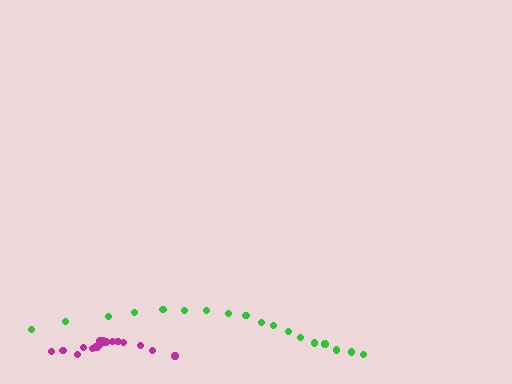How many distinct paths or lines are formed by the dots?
There are 2 distinct paths.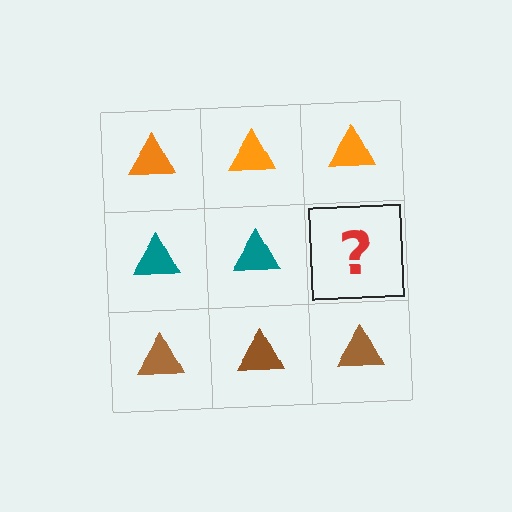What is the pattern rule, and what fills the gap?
The rule is that each row has a consistent color. The gap should be filled with a teal triangle.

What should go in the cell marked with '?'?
The missing cell should contain a teal triangle.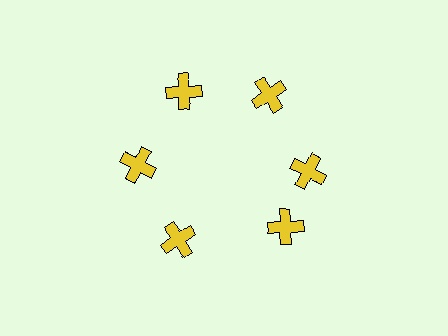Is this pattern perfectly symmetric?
No. The 6 yellow crosses are arranged in a ring, but one element near the 5 o'clock position is rotated out of alignment along the ring, breaking the 6-fold rotational symmetry.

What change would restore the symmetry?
The symmetry would be restored by rotating it back into even spacing with its neighbors so that all 6 crosses sit at equal angles and equal distance from the center.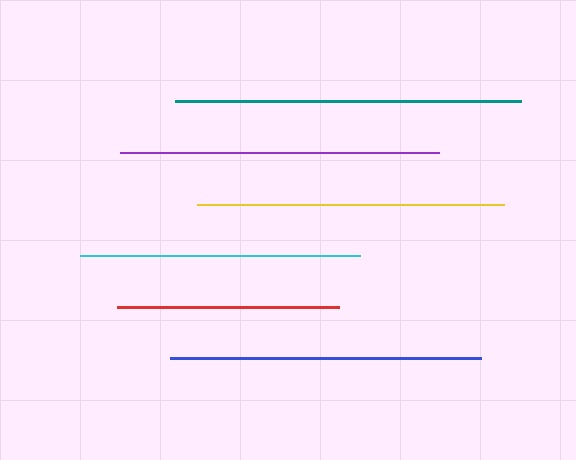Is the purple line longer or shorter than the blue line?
The purple line is longer than the blue line.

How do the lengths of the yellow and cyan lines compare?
The yellow and cyan lines are approximately the same length.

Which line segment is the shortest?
The red line is the shortest at approximately 222 pixels.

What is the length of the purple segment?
The purple segment is approximately 318 pixels long.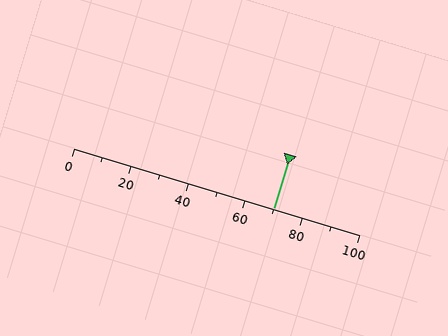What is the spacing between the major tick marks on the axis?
The major ticks are spaced 20 apart.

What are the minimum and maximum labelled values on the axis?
The axis runs from 0 to 100.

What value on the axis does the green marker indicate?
The marker indicates approximately 70.